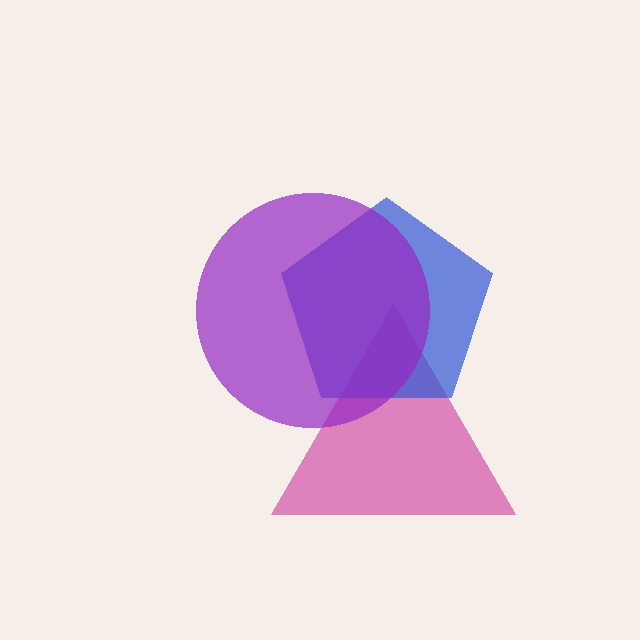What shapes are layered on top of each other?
The layered shapes are: a magenta triangle, a blue pentagon, a purple circle.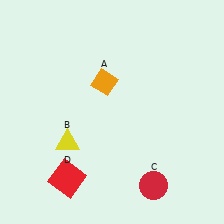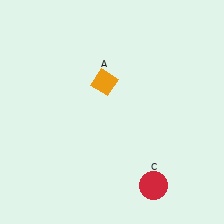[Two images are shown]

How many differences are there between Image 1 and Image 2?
There are 2 differences between the two images.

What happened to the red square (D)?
The red square (D) was removed in Image 2. It was in the bottom-left area of Image 1.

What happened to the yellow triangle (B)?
The yellow triangle (B) was removed in Image 2. It was in the bottom-left area of Image 1.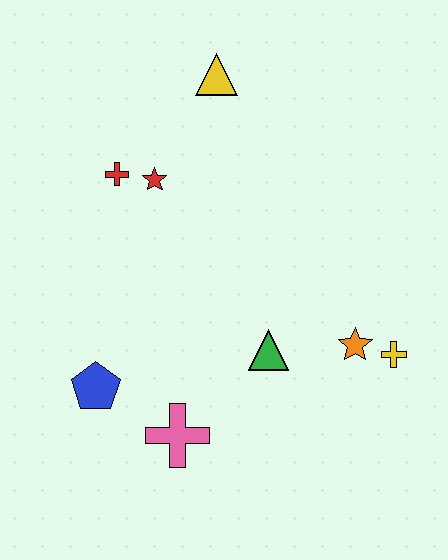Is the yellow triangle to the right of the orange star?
No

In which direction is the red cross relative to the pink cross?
The red cross is above the pink cross.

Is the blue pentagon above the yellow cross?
No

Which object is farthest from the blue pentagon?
The yellow triangle is farthest from the blue pentagon.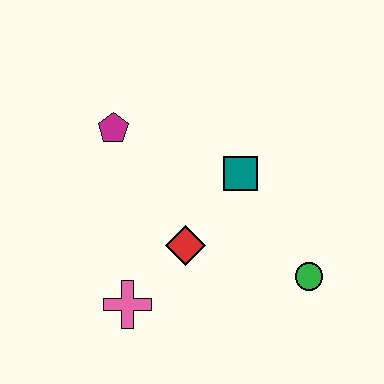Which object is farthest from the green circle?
The magenta pentagon is farthest from the green circle.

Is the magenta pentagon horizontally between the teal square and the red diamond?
No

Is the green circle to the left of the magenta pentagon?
No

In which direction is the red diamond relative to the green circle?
The red diamond is to the left of the green circle.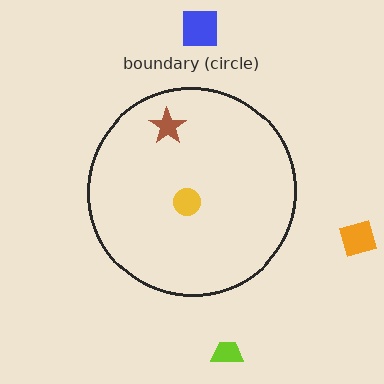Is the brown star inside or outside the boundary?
Inside.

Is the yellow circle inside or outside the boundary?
Inside.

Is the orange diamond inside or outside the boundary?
Outside.